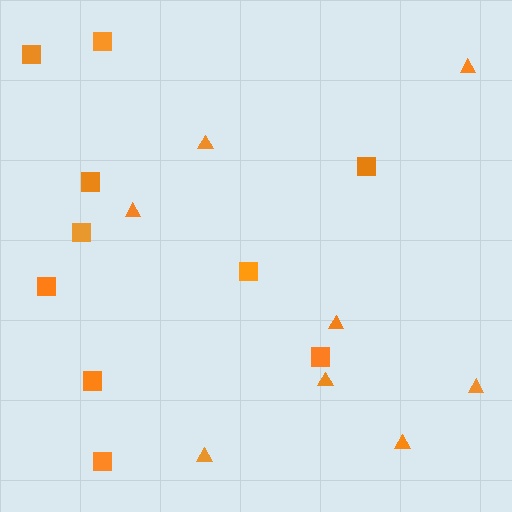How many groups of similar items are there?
There are 2 groups: one group of triangles (8) and one group of squares (10).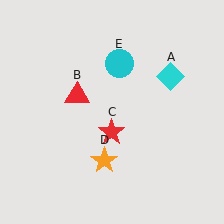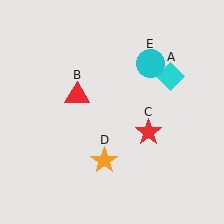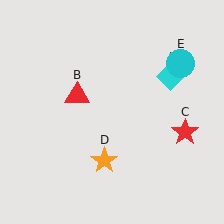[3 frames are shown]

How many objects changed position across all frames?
2 objects changed position: red star (object C), cyan circle (object E).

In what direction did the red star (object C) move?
The red star (object C) moved right.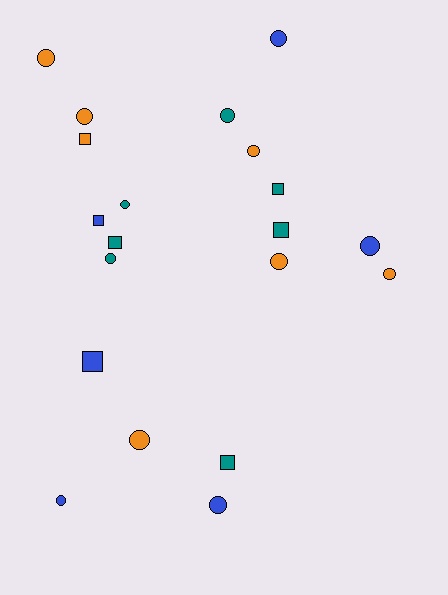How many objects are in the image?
There are 20 objects.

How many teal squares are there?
There are 4 teal squares.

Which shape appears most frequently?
Circle, with 13 objects.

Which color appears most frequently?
Teal, with 7 objects.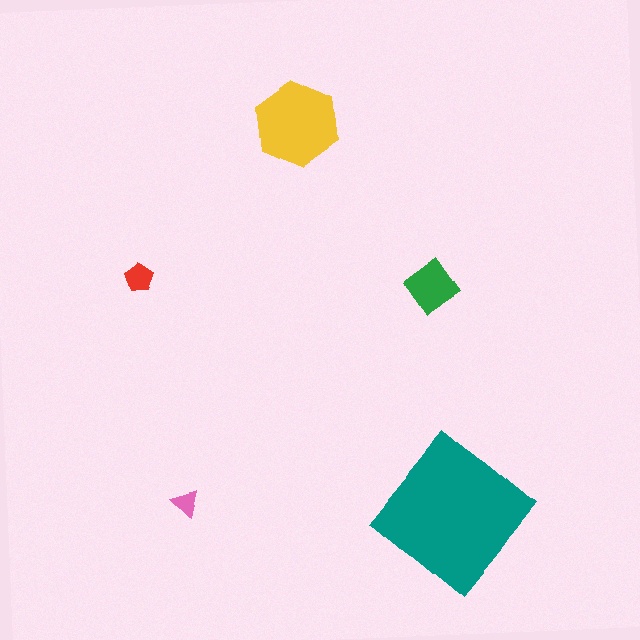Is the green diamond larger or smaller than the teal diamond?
Smaller.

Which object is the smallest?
The pink triangle.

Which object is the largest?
The teal diamond.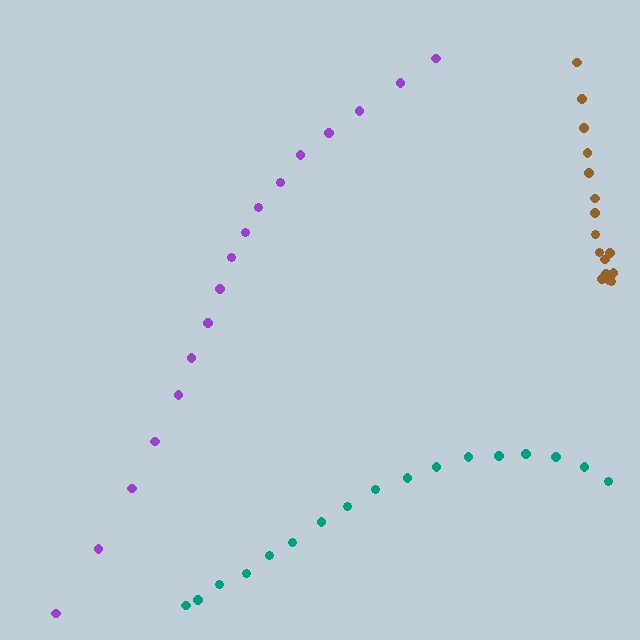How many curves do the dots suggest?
There are 3 distinct paths.